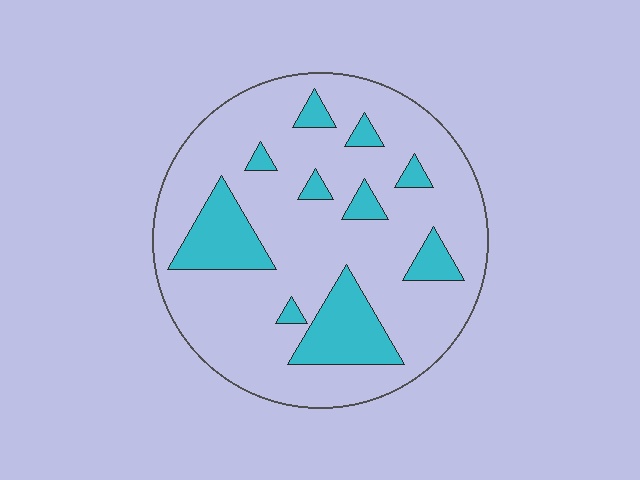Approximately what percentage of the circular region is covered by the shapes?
Approximately 20%.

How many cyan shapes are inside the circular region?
10.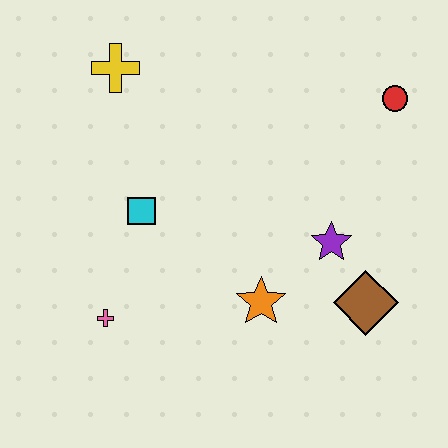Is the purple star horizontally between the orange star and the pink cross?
No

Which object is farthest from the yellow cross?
The brown diamond is farthest from the yellow cross.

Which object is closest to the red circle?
The purple star is closest to the red circle.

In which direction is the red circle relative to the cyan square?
The red circle is to the right of the cyan square.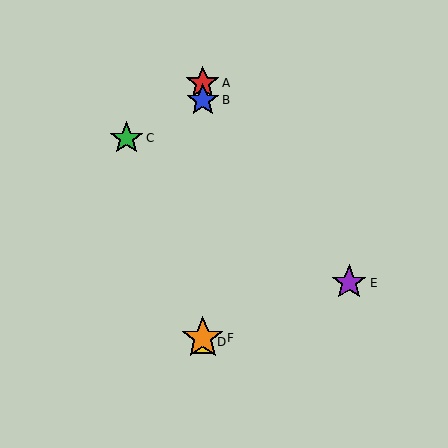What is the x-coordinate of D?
Object D is at x≈203.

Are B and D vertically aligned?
Yes, both are at x≈203.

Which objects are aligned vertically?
Objects A, B, D, F are aligned vertically.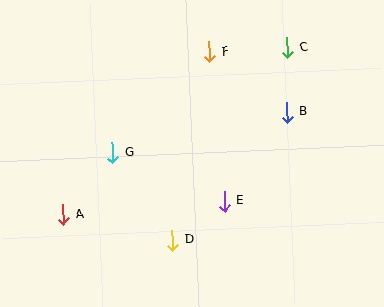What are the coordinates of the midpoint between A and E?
The midpoint between A and E is at (144, 208).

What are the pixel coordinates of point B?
Point B is at (287, 112).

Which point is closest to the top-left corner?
Point G is closest to the top-left corner.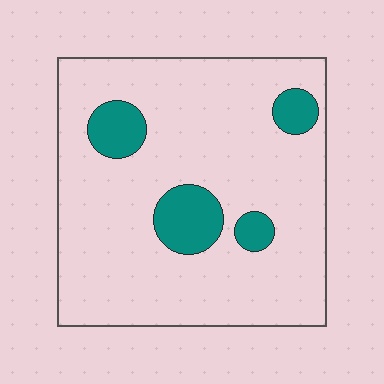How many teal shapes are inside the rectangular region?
4.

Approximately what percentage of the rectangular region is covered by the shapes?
Approximately 15%.